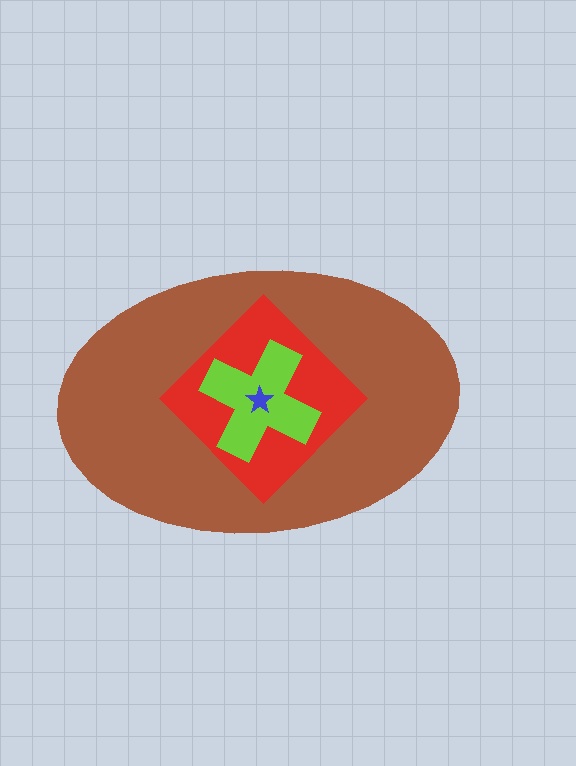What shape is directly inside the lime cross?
The blue star.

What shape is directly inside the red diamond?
The lime cross.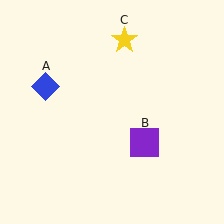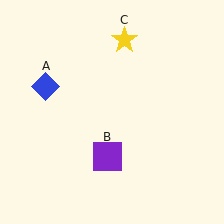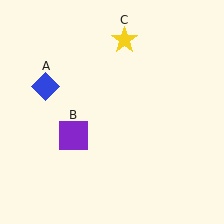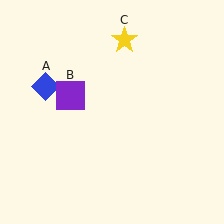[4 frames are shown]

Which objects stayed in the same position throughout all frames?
Blue diamond (object A) and yellow star (object C) remained stationary.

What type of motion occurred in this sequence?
The purple square (object B) rotated clockwise around the center of the scene.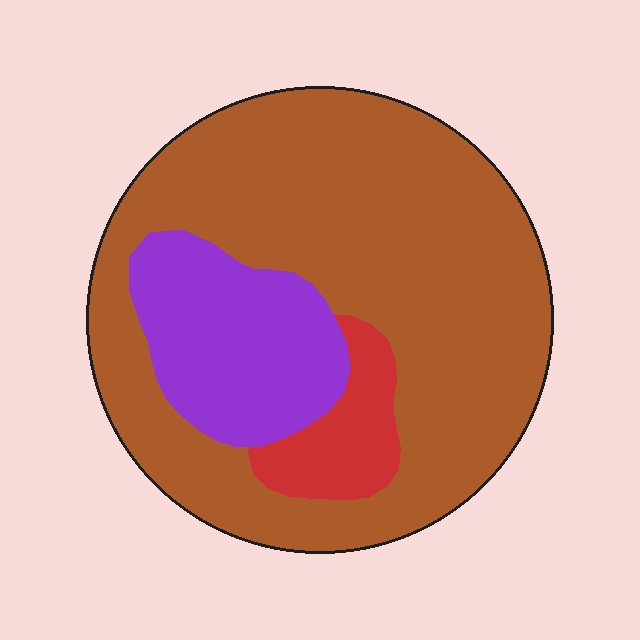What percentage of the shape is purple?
Purple covers around 20% of the shape.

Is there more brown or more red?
Brown.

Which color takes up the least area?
Red, at roughly 10%.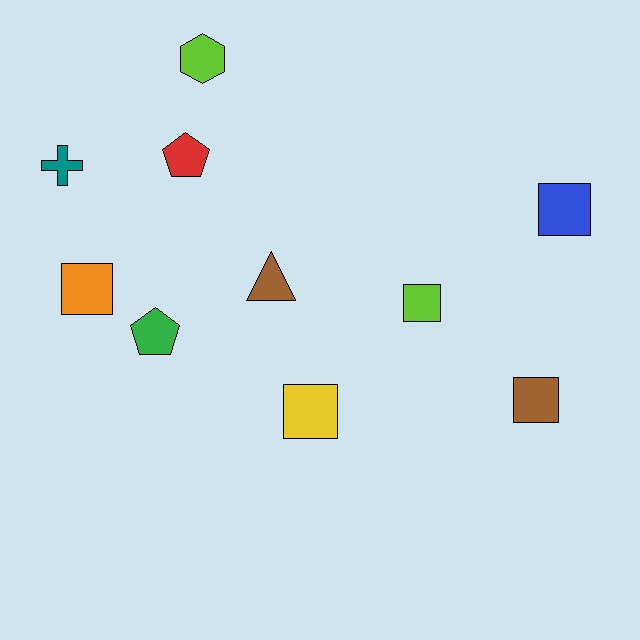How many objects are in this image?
There are 10 objects.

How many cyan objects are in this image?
There are no cyan objects.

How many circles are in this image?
There are no circles.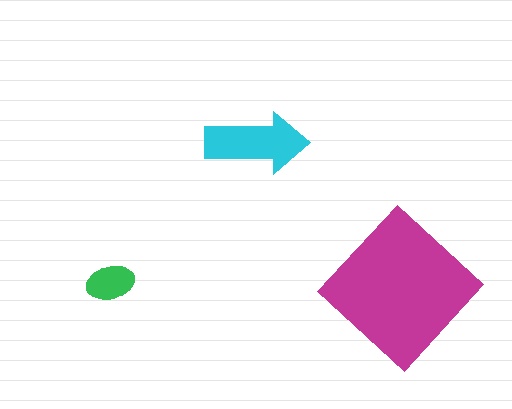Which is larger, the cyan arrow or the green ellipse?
The cyan arrow.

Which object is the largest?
The magenta diamond.